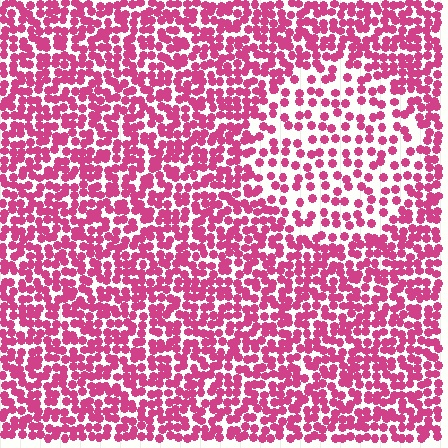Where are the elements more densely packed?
The elements are more densely packed outside the circle boundary.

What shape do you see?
I see a circle.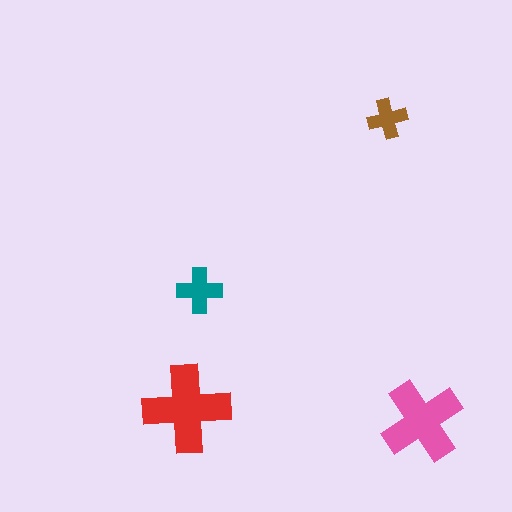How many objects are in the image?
There are 4 objects in the image.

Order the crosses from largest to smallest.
the red one, the pink one, the teal one, the brown one.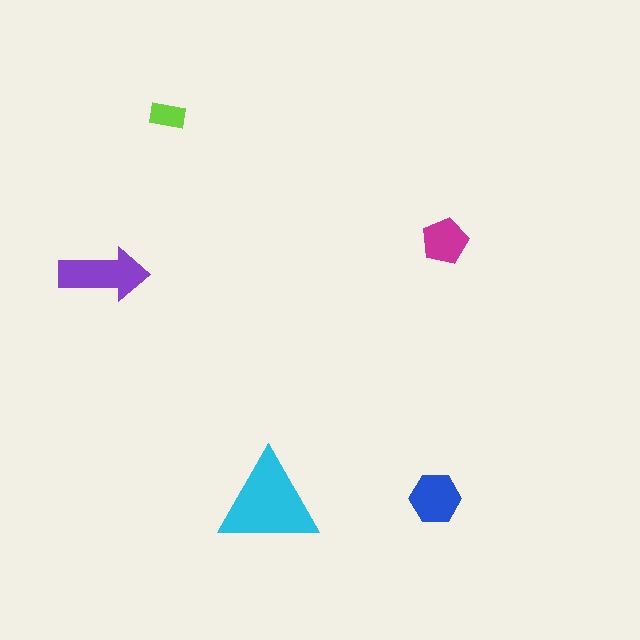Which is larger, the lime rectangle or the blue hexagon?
The blue hexagon.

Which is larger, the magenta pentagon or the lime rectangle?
The magenta pentagon.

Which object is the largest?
The cyan triangle.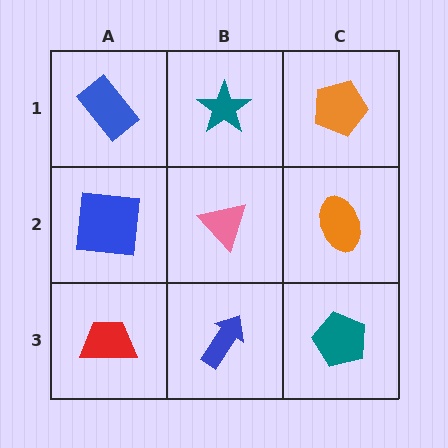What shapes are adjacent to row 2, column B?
A teal star (row 1, column B), a blue arrow (row 3, column B), a blue square (row 2, column A), an orange ellipse (row 2, column C).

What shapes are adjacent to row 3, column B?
A pink triangle (row 2, column B), a red trapezoid (row 3, column A), a teal pentagon (row 3, column C).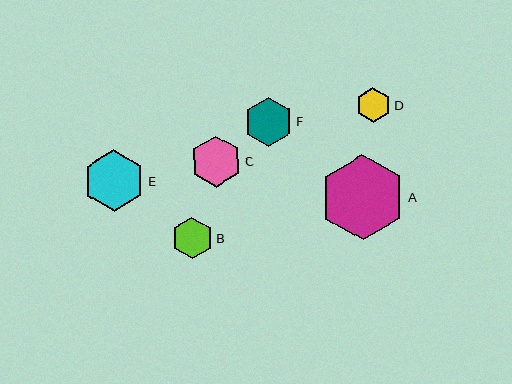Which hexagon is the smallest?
Hexagon D is the smallest with a size of approximately 35 pixels.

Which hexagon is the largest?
Hexagon A is the largest with a size of approximately 85 pixels.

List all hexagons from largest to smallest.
From largest to smallest: A, E, C, F, B, D.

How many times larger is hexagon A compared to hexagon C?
Hexagon A is approximately 1.7 times the size of hexagon C.